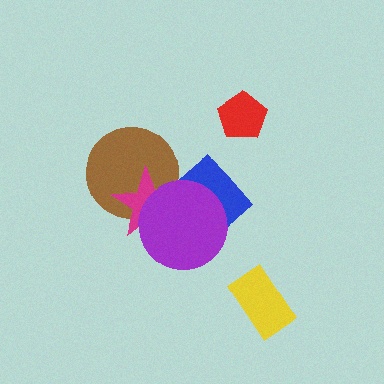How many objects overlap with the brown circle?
3 objects overlap with the brown circle.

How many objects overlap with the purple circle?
3 objects overlap with the purple circle.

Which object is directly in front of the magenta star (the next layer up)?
The blue diamond is directly in front of the magenta star.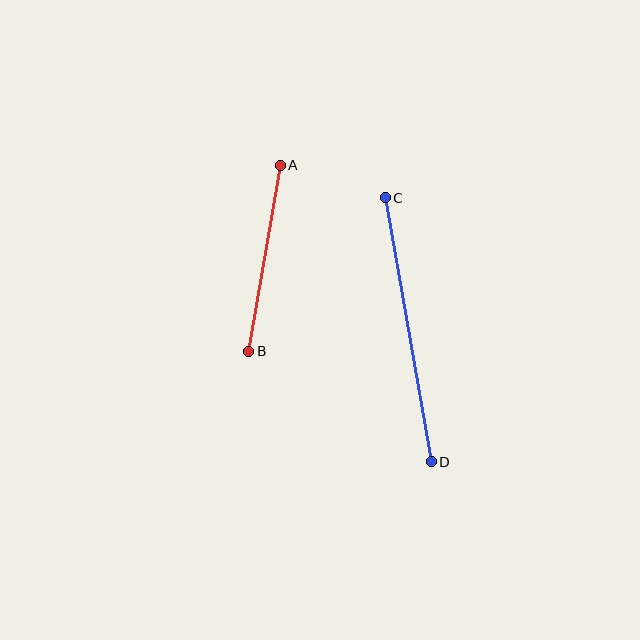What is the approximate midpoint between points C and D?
The midpoint is at approximately (408, 330) pixels.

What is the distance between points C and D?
The distance is approximately 268 pixels.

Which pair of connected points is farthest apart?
Points C and D are farthest apart.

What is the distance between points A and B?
The distance is approximately 188 pixels.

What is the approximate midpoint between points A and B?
The midpoint is at approximately (265, 258) pixels.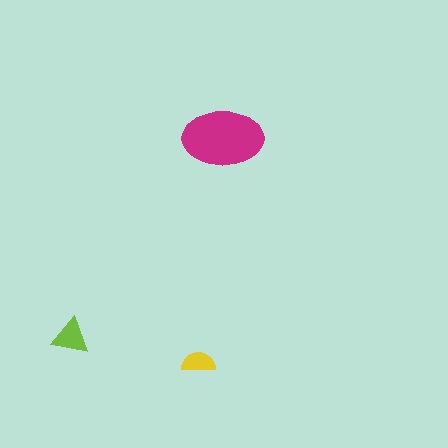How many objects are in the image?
There are 3 objects in the image.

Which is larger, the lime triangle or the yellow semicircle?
The lime triangle.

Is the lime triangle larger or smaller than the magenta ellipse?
Smaller.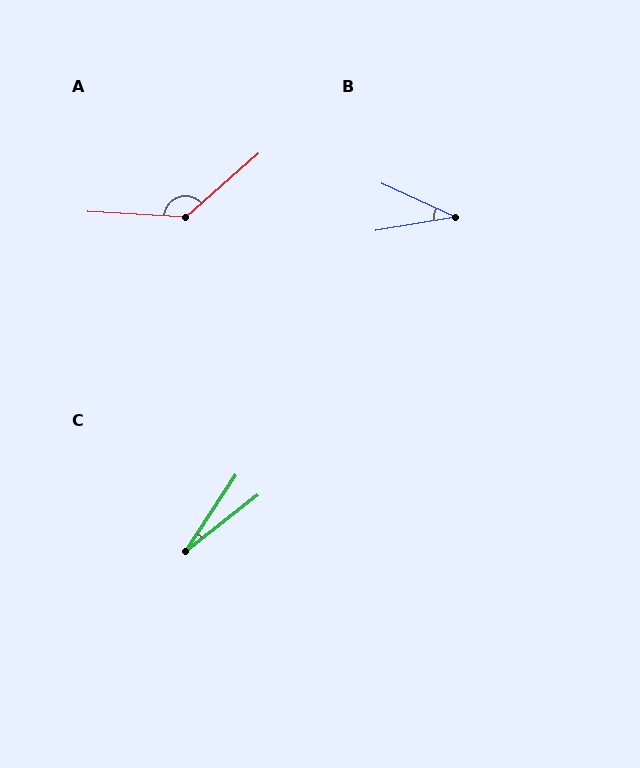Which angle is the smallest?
C, at approximately 18 degrees.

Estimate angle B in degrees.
Approximately 34 degrees.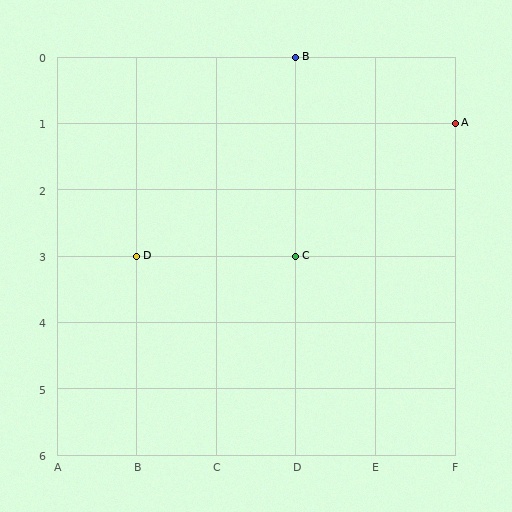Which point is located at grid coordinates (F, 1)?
Point A is at (F, 1).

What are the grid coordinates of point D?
Point D is at grid coordinates (B, 3).